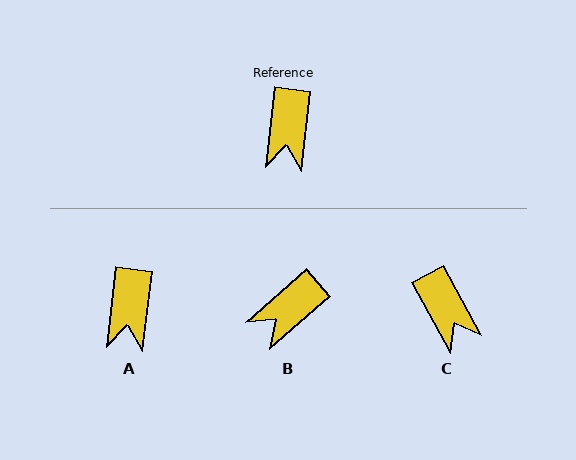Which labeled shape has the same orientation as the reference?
A.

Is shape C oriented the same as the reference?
No, it is off by about 35 degrees.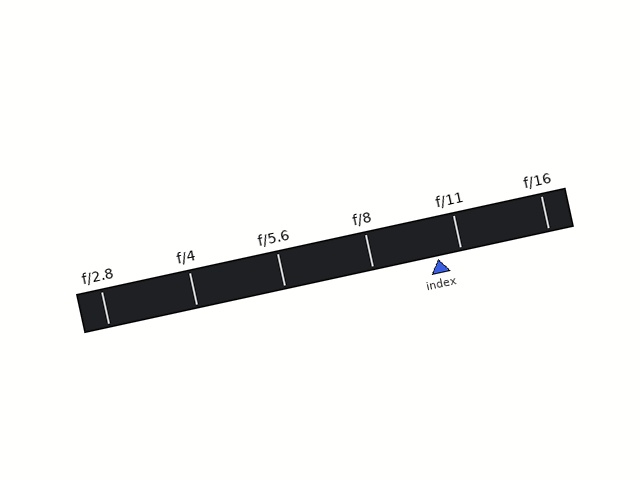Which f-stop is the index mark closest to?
The index mark is closest to f/11.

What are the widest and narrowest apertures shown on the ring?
The widest aperture shown is f/2.8 and the narrowest is f/16.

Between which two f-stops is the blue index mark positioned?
The index mark is between f/8 and f/11.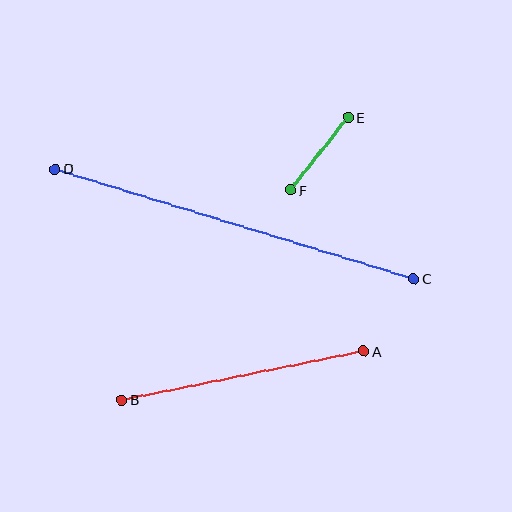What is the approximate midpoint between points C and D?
The midpoint is at approximately (234, 224) pixels.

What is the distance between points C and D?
The distance is approximately 375 pixels.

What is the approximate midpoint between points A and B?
The midpoint is at approximately (243, 376) pixels.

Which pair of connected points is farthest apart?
Points C and D are farthest apart.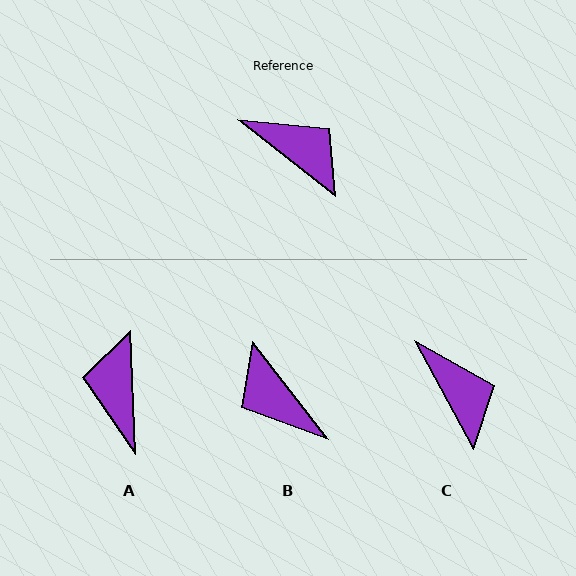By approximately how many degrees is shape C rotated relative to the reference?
Approximately 23 degrees clockwise.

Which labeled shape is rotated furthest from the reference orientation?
B, about 166 degrees away.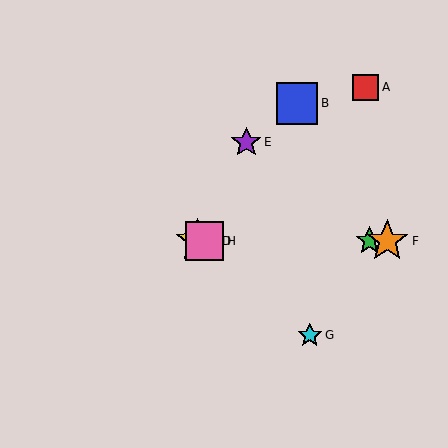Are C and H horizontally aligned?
Yes, both are at y≈241.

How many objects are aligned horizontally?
4 objects (C, D, F, H) are aligned horizontally.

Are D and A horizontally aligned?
No, D is at y≈241 and A is at y≈87.